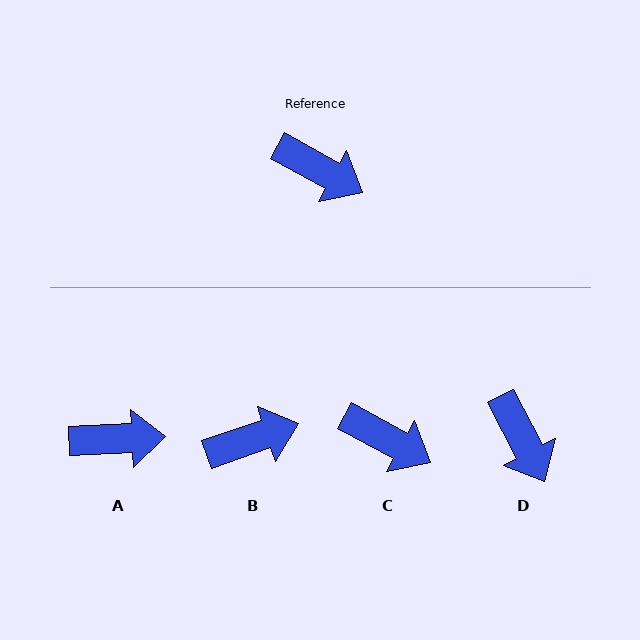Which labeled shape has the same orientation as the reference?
C.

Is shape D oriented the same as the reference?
No, it is off by about 34 degrees.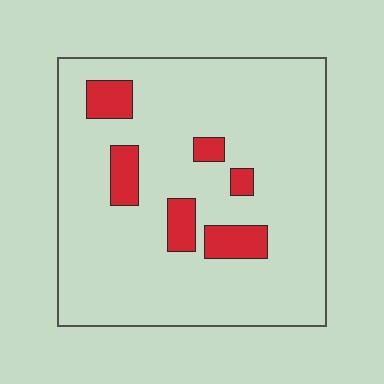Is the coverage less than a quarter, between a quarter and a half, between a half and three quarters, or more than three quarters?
Less than a quarter.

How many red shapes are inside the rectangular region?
6.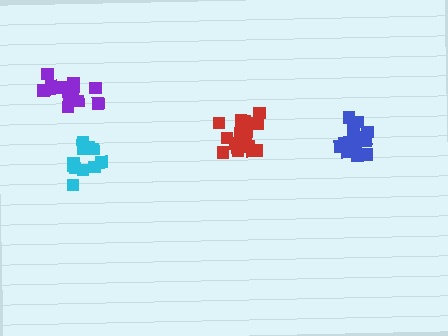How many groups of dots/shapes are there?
There are 4 groups.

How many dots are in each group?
Group 1: 17 dots, Group 2: 17 dots, Group 3: 14 dots, Group 4: 14 dots (62 total).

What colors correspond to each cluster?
The clusters are colored: red, blue, purple, cyan.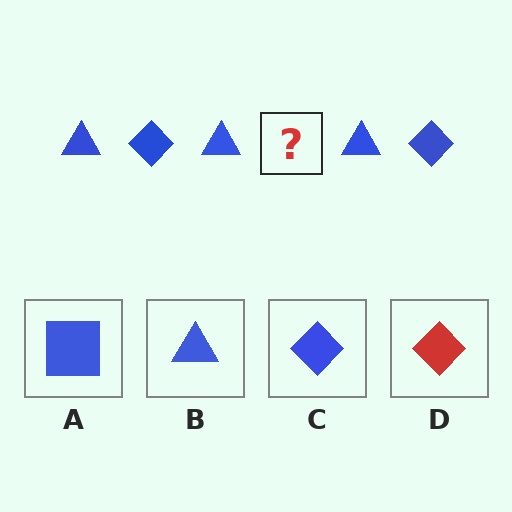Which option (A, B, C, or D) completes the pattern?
C.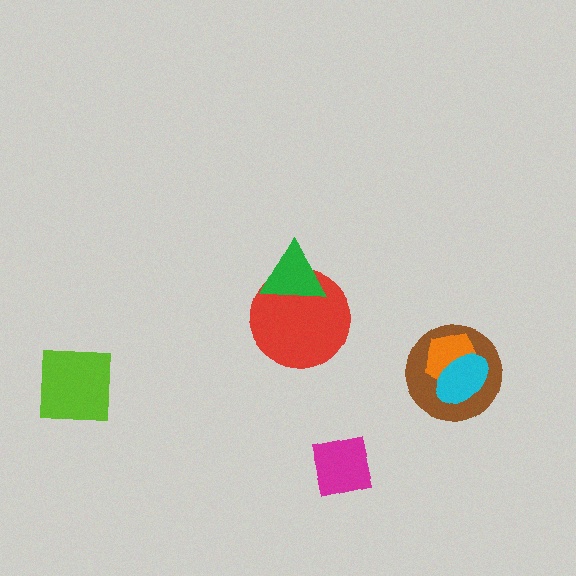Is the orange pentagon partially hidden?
Yes, it is partially covered by another shape.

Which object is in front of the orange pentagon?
The cyan ellipse is in front of the orange pentagon.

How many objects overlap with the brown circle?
2 objects overlap with the brown circle.